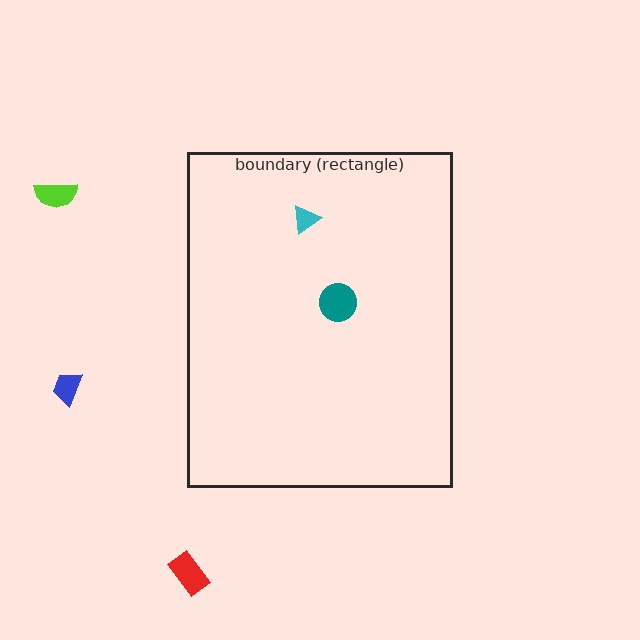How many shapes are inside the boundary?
2 inside, 3 outside.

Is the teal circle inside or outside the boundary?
Inside.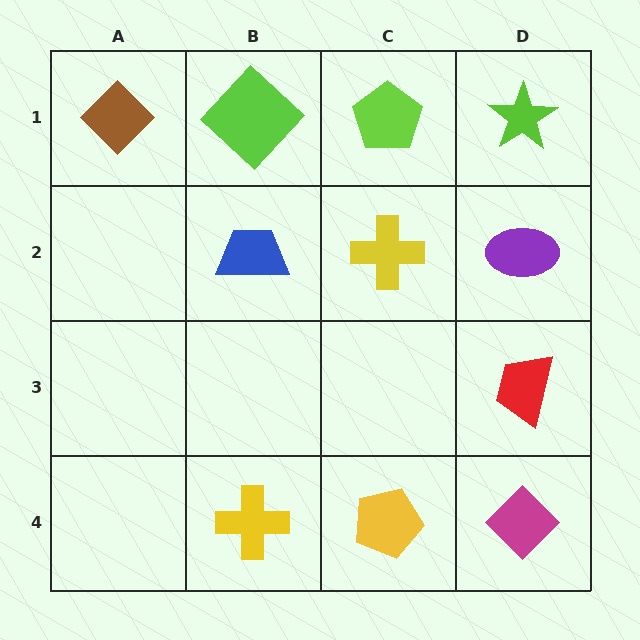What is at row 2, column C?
A yellow cross.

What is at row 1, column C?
A lime pentagon.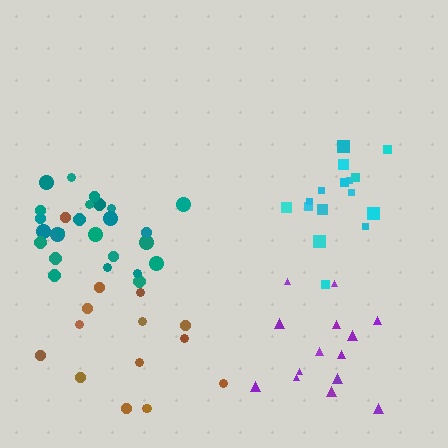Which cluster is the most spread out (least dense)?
Brown.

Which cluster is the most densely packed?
Teal.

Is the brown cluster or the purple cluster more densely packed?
Purple.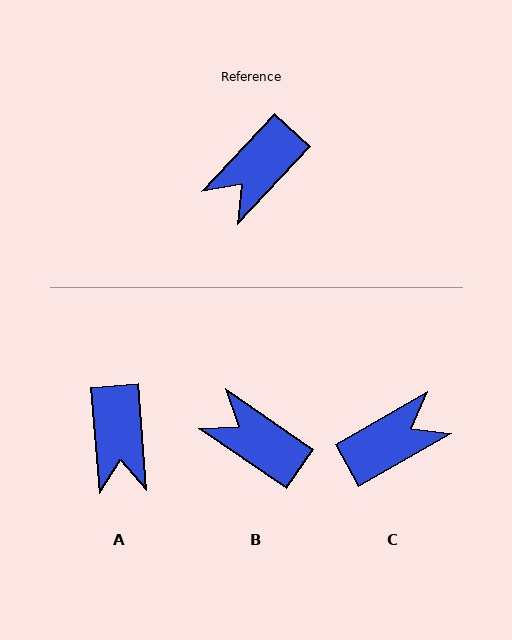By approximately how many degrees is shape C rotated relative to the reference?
Approximately 163 degrees counter-clockwise.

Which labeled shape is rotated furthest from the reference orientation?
C, about 163 degrees away.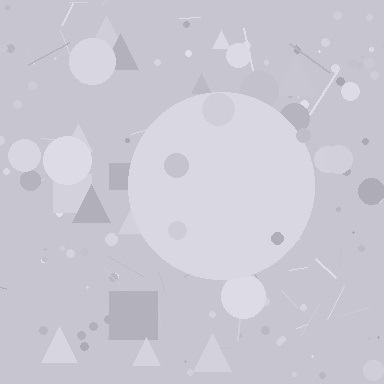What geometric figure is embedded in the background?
A circle is embedded in the background.